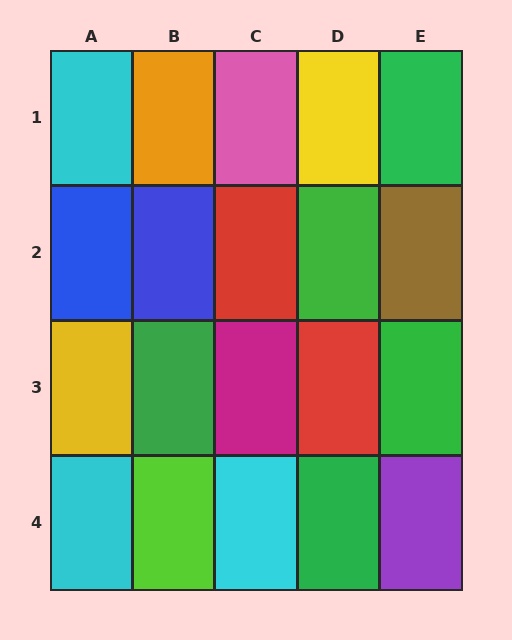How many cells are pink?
1 cell is pink.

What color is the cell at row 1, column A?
Cyan.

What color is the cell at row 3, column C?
Magenta.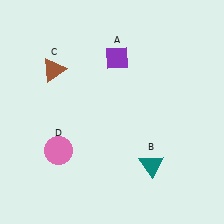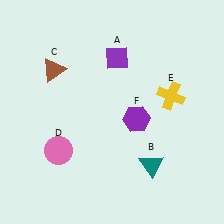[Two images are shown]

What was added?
A yellow cross (E), a purple hexagon (F) were added in Image 2.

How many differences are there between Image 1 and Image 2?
There are 2 differences between the two images.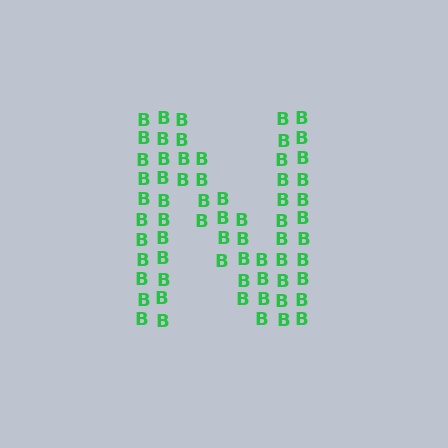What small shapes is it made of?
It is made of small letter B's.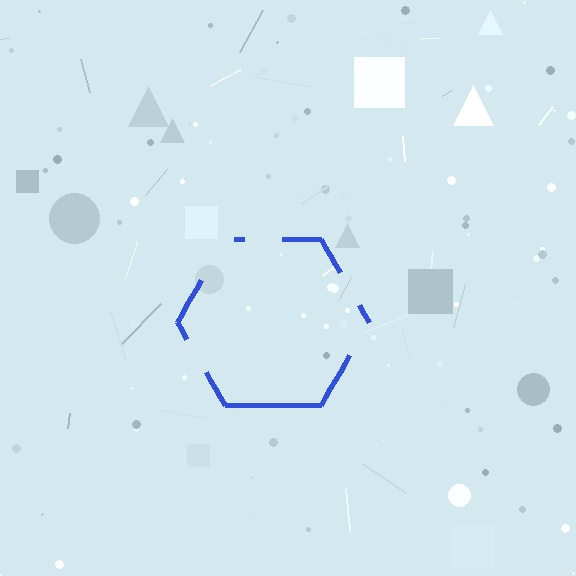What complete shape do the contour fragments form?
The contour fragments form a hexagon.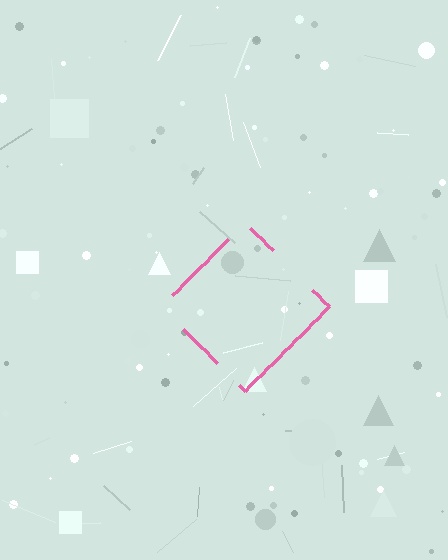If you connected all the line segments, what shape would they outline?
They would outline a diamond.